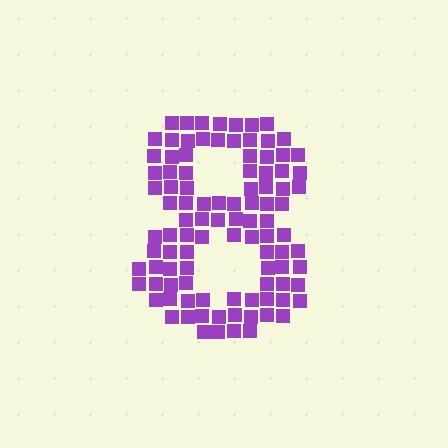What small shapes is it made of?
It is made of small squares.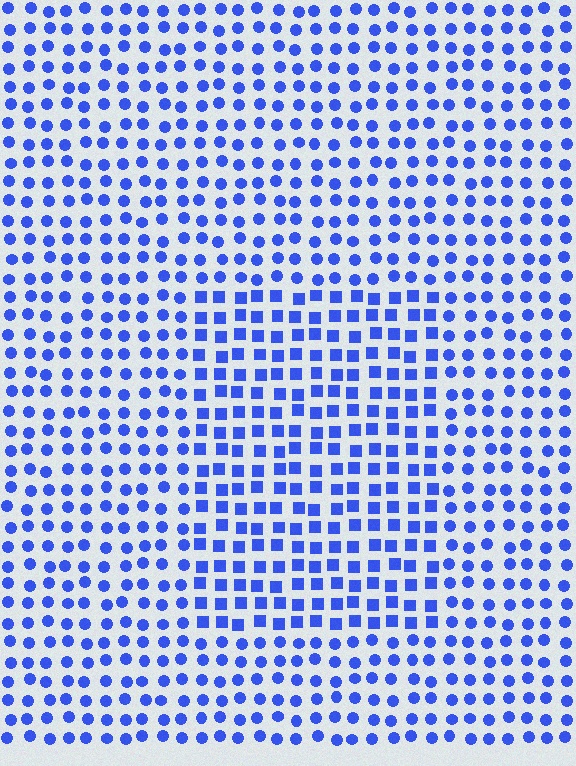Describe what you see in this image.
The image is filled with small blue elements arranged in a uniform grid. A rectangle-shaped region contains squares, while the surrounding area contains circles. The boundary is defined purely by the change in element shape.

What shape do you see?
I see a rectangle.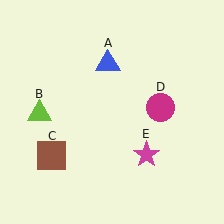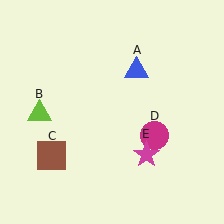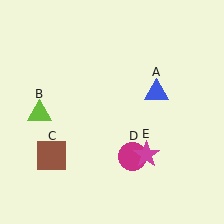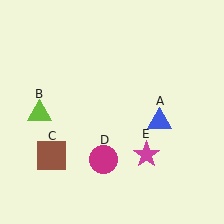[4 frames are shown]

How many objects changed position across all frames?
2 objects changed position: blue triangle (object A), magenta circle (object D).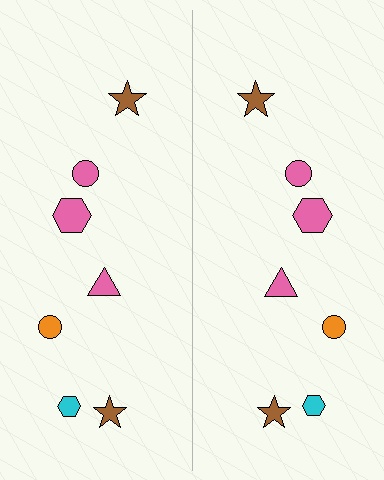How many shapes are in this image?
There are 14 shapes in this image.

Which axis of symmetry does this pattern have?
The pattern has a vertical axis of symmetry running through the center of the image.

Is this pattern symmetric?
Yes, this pattern has bilateral (reflection) symmetry.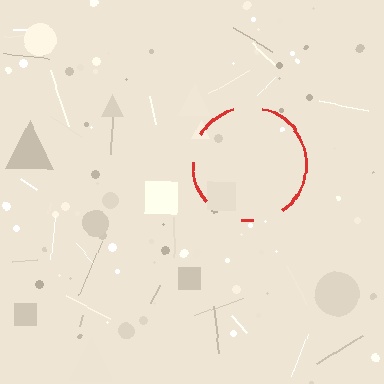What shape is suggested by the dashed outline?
The dashed outline suggests a circle.